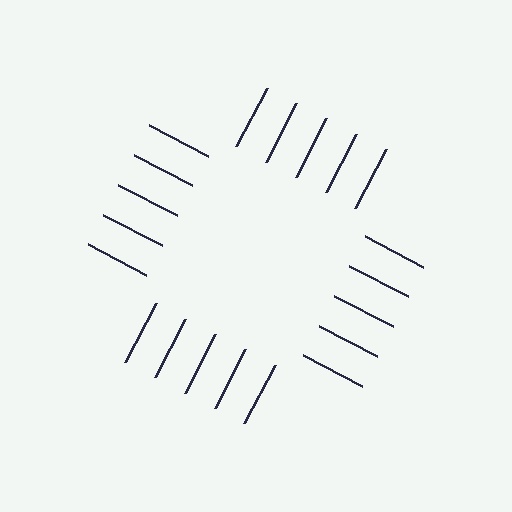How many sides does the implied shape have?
4 sides — the line-ends trace a square.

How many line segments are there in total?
20 — 5 along each of the 4 edges.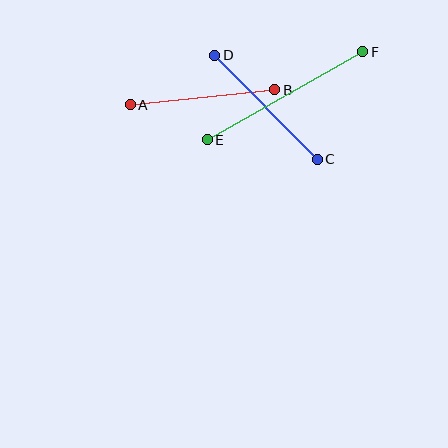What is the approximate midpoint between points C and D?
The midpoint is at approximately (266, 107) pixels.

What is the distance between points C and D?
The distance is approximately 146 pixels.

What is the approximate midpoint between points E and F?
The midpoint is at approximately (285, 96) pixels.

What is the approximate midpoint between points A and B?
The midpoint is at approximately (203, 97) pixels.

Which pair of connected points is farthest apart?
Points E and F are farthest apart.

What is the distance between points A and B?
The distance is approximately 145 pixels.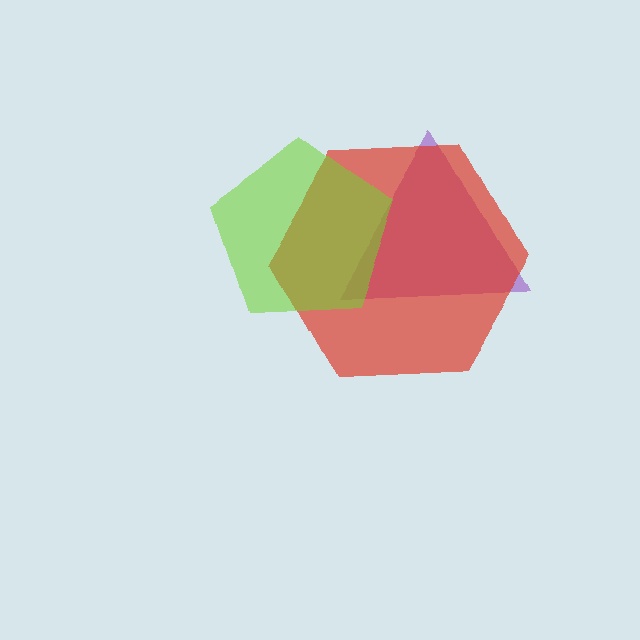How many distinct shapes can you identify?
There are 3 distinct shapes: a purple triangle, a red hexagon, a lime pentagon.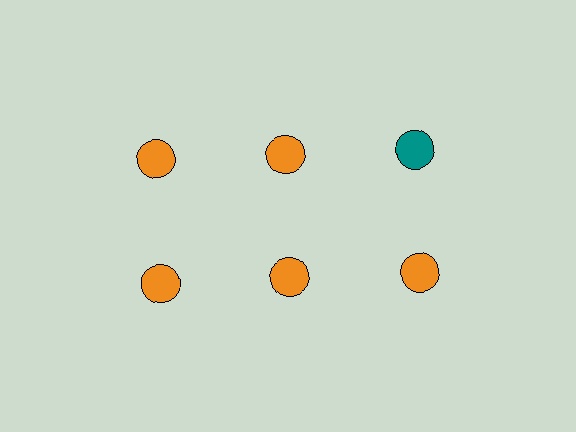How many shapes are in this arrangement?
There are 6 shapes arranged in a grid pattern.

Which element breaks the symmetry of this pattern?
The teal circle in the top row, center column breaks the symmetry. All other shapes are orange circles.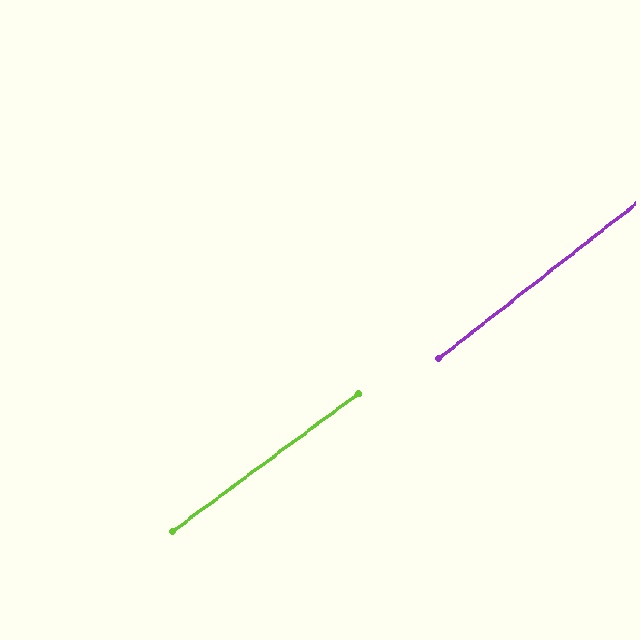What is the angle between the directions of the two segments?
Approximately 2 degrees.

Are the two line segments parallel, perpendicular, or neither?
Parallel — their directions differ by only 1.5°.